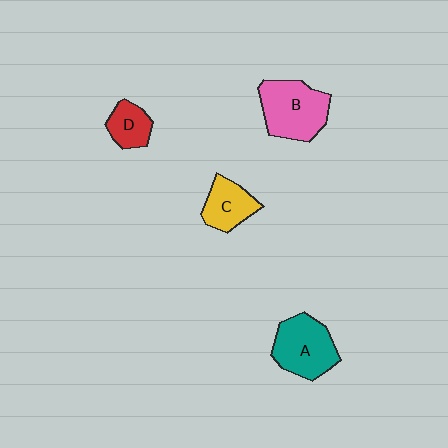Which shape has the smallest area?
Shape D (red).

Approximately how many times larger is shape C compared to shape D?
Approximately 1.3 times.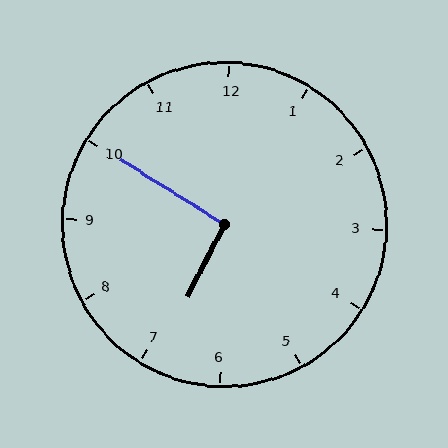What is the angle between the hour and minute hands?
Approximately 95 degrees.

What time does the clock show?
6:50.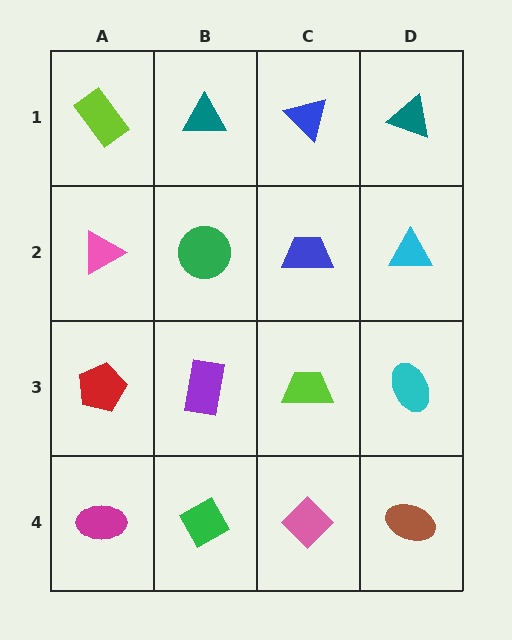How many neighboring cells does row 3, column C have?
4.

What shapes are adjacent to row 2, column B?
A teal triangle (row 1, column B), a purple rectangle (row 3, column B), a pink triangle (row 2, column A), a blue trapezoid (row 2, column C).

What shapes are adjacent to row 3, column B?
A green circle (row 2, column B), a green diamond (row 4, column B), a red pentagon (row 3, column A), a lime trapezoid (row 3, column C).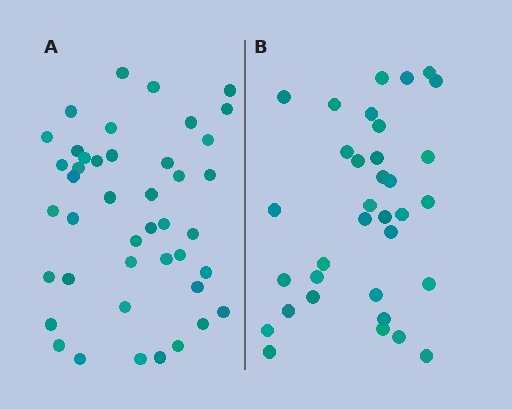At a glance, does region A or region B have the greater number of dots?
Region A (the left region) has more dots.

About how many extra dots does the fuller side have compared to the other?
Region A has roughly 8 or so more dots than region B.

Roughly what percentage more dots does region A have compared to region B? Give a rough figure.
About 25% more.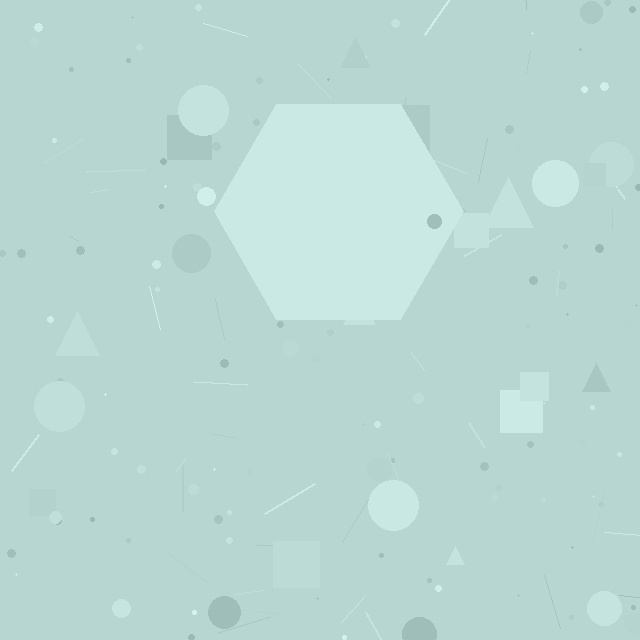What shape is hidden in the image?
A hexagon is hidden in the image.